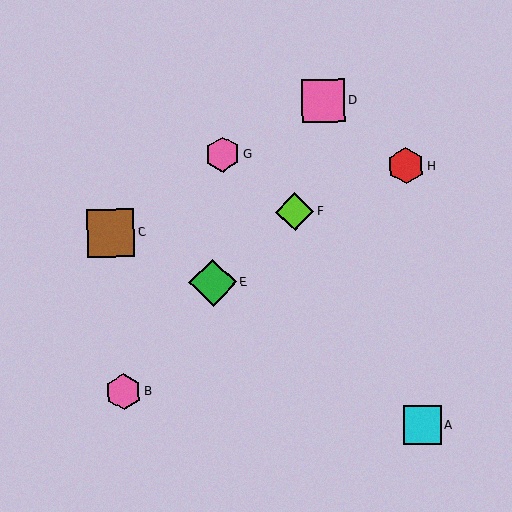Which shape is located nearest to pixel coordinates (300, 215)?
The lime diamond (labeled F) at (295, 212) is nearest to that location.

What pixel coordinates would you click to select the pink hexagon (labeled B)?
Click at (123, 392) to select the pink hexagon B.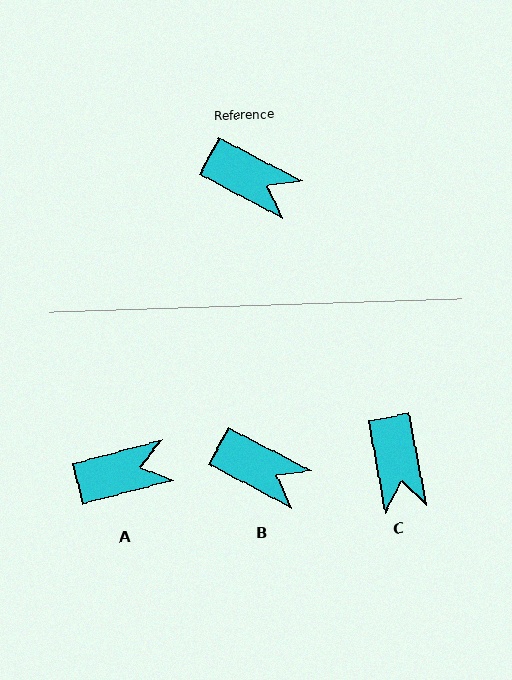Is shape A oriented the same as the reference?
No, it is off by about 43 degrees.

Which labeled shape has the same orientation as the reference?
B.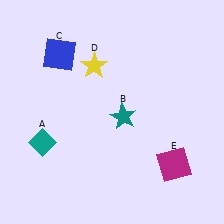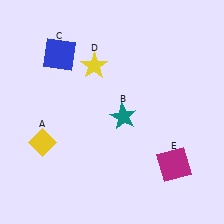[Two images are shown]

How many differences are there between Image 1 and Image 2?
There is 1 difference between the two images.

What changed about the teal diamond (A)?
In Image 1, A is teal. In Image 2, it changed to yellow.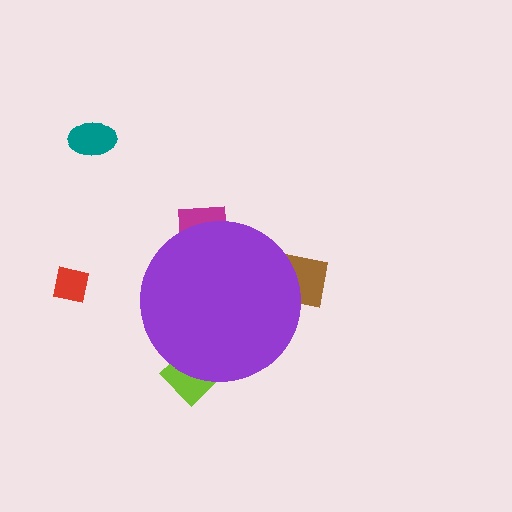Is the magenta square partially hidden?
Yes, the magenta square is partially hidden behind the purple circle.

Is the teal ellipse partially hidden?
No, the teal ellipse is fully visible.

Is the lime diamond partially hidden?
Yes, the lime diamond is partially hidden behind the purple circle.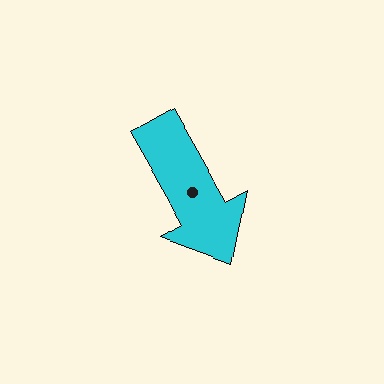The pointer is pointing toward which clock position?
Roughly 5 o'clock.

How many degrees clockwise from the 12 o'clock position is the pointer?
Approximately 150 degrees.